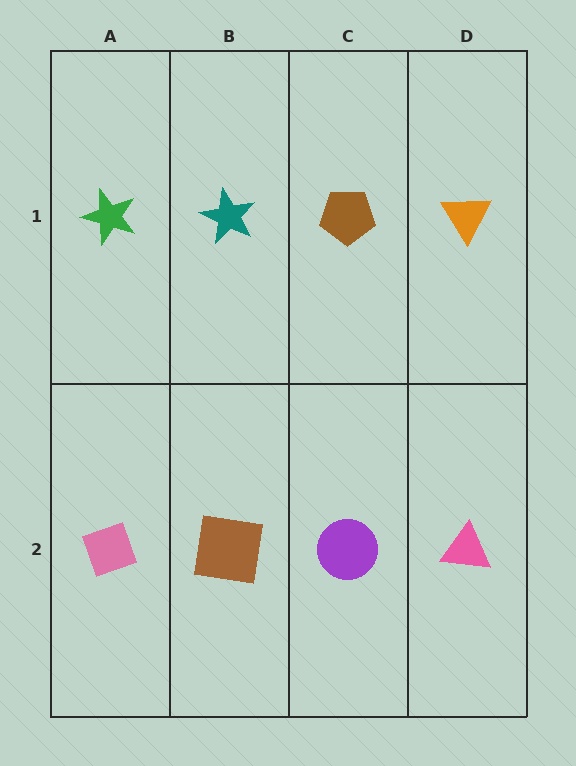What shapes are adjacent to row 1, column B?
A brown square (row 2, column B), a green star (row 1, column A), a brown pentagon (row 1, column C).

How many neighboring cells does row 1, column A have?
2.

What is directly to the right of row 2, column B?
A purple circle.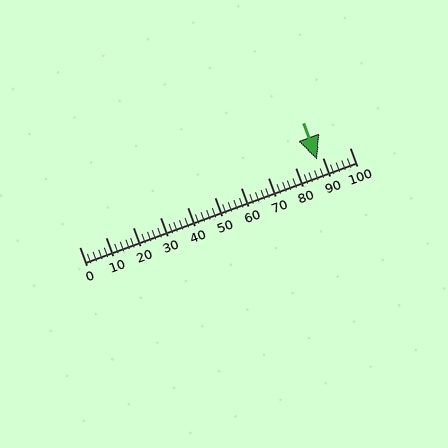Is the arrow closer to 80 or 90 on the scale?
The arrow is closer to 90.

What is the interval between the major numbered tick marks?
The major tick marks are spaced 10 units apart.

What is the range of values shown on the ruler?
The ruler shows values from 0 to 100.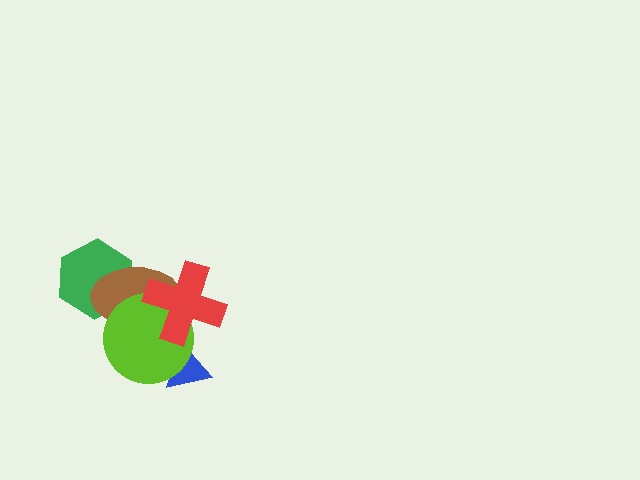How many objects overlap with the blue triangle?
1 object overlaps with the blue triangle.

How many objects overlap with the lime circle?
3 objects overlap with the lime circle.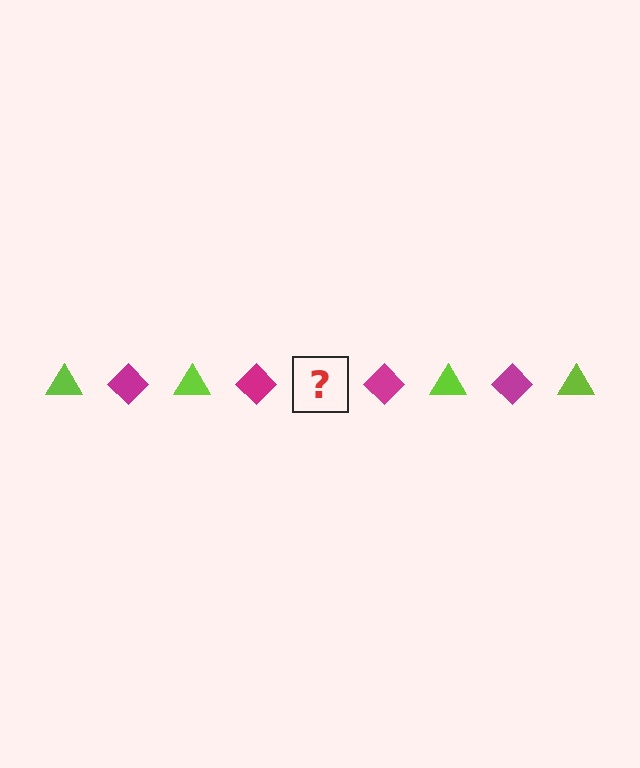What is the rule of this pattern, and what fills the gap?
The rule is that the pattern alternates between lime triangle and magenta diamond. The gap should be filled with a lime triangle.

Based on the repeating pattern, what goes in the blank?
The blank should be a lime triangle.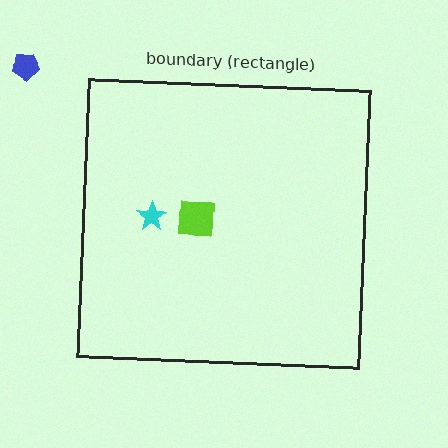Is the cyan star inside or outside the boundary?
Inside.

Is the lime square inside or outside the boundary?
Inside.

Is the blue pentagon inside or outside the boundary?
Outside.